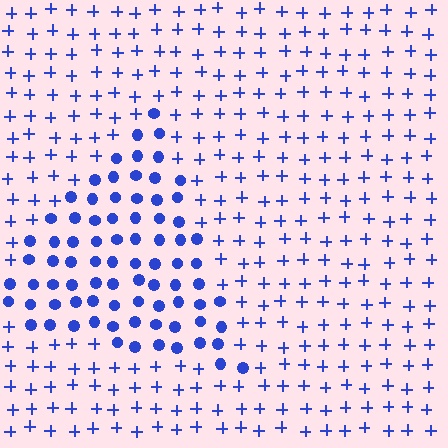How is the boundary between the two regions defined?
The boundary is defined by a change in element shape: circles inside vs. plus signs outside. All elements share the same color and spacing.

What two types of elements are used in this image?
The image uses circles inside the triangle region and plus signs outside it.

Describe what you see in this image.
The image is filled with small blue elements arranged in a uniform grid. A triangle-shaped region contains circles, while the surrounding area contains plus signs. The boundary is defined purely by the change in element shape.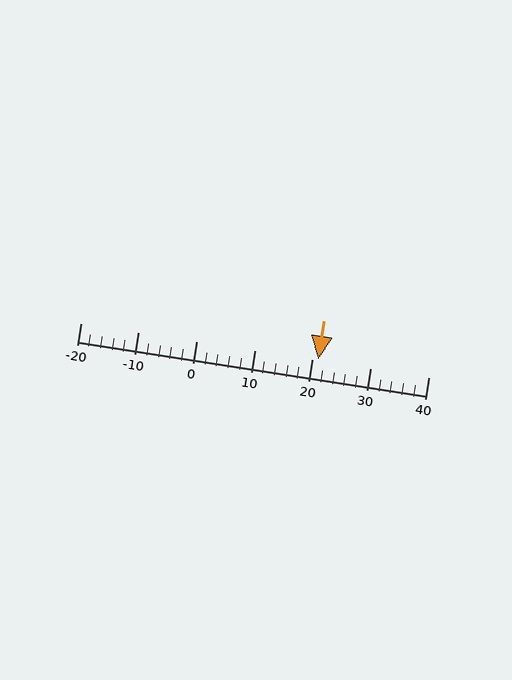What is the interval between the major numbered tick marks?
The major tick marks are spaced 10 units apart.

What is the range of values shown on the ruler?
The ruler shows values from -20 to 40.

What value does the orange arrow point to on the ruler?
The orange arrow points to approximately 21.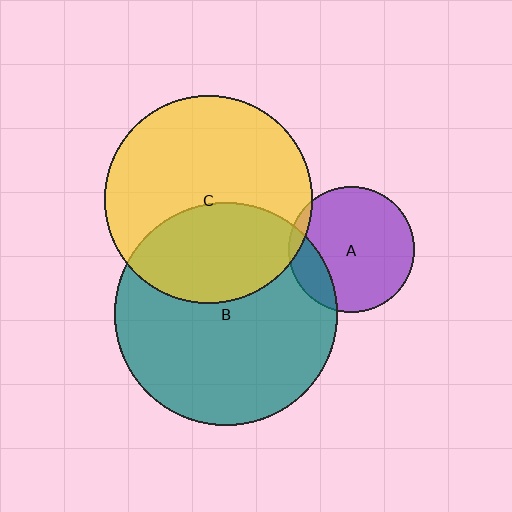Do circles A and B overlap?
Yes.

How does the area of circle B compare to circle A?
Approximately 3.1 times.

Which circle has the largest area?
Circle B (teal).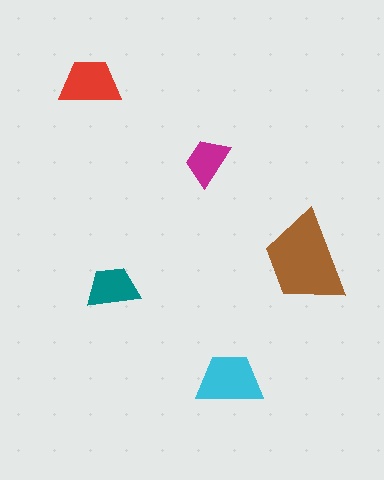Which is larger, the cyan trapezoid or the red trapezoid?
The cyan one.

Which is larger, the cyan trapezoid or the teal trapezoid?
The cyan one.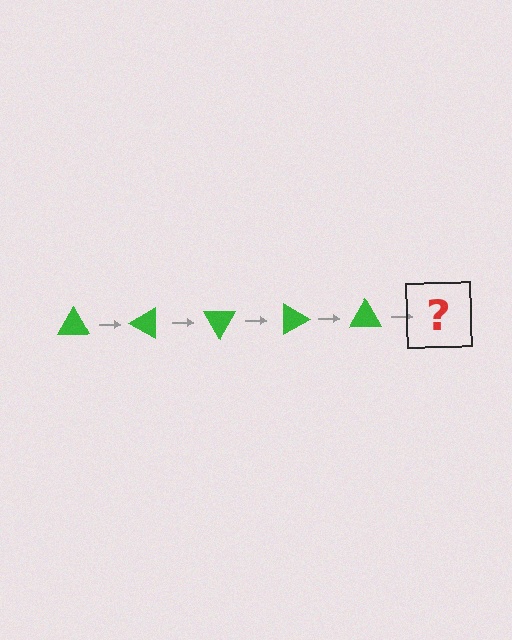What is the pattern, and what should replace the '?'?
The pattern is that the triangle rotates 30 degrees each step. The '?' should be a green triangle rotated 150 degrees.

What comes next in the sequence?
The next element should be a green triangle rotated 150 degrees.